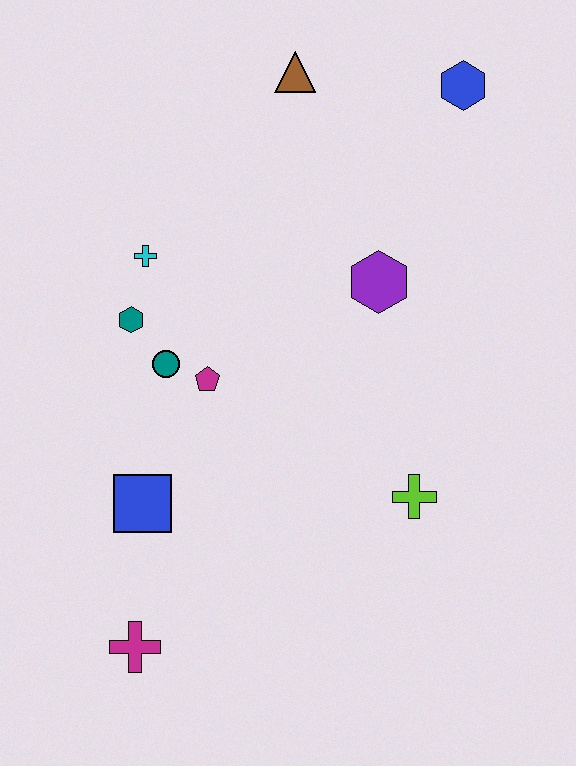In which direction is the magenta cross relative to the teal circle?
The magenta cross is below the teal circle.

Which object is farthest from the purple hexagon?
The magenta cross is farthest from the purple hexagon.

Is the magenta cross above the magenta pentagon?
No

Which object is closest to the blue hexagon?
The brown triangle is closest to the blue hexagon.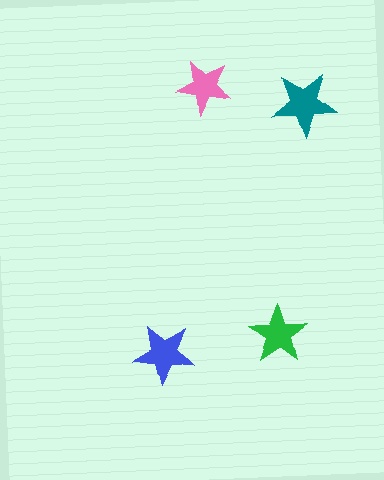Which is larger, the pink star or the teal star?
The teal one.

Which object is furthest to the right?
The teal star is rightmost.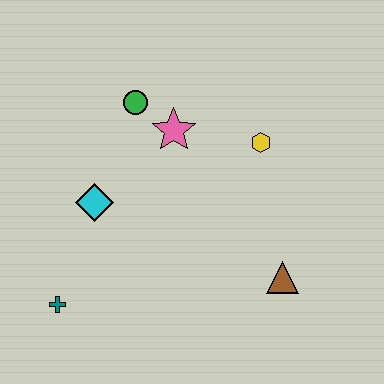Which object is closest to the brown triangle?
The yellow hexagon is closest to the brown triangle.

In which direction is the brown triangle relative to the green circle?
The brown triangle is below the green circle.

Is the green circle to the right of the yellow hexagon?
No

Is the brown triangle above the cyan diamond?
No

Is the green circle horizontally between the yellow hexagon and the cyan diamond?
Yes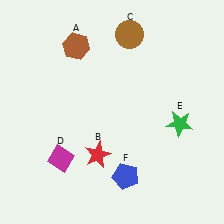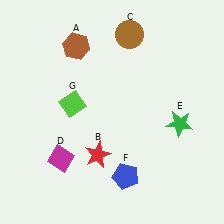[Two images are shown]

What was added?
A lime diamond (G) was added in Image 2.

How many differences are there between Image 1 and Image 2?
There is 1 difference between the two images.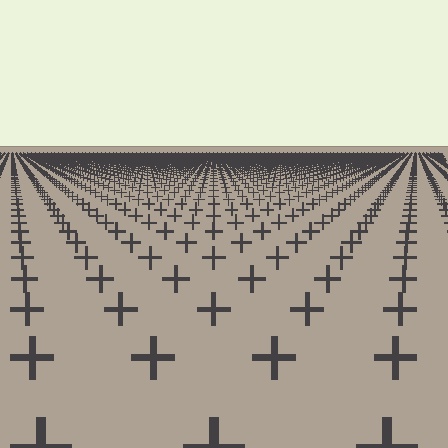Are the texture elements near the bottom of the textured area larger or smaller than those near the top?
Larger. Near the bottom, elements are closer to the viewer and appear at a bigger on-screen size.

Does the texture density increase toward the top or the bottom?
Density increases toward the top.